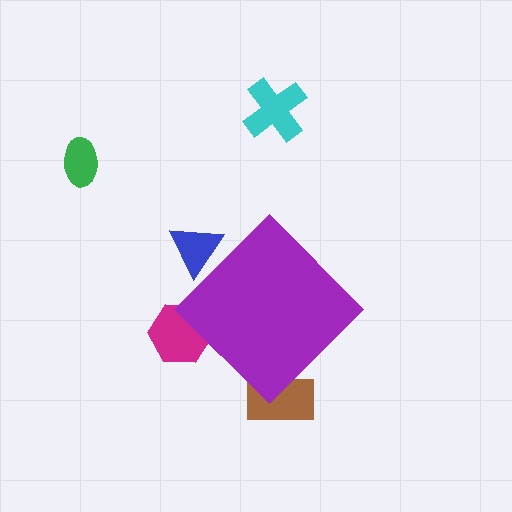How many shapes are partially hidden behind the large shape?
3 shapes are partially hidden.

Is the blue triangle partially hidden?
Yes, the blue triangle is partially hidden behind the purple diamond.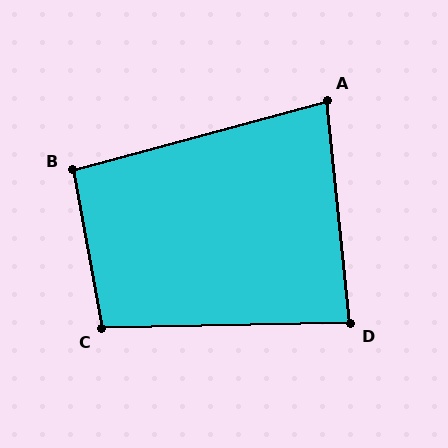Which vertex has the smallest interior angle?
A, at approximately 81 degrees.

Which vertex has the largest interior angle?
C, at approximately 99 degrees.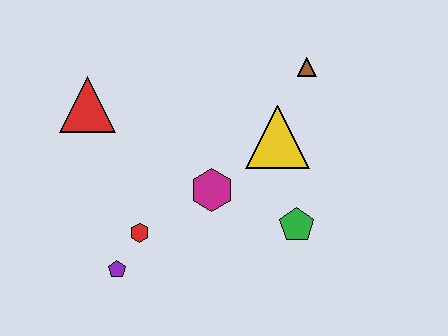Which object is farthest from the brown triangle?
The purple pentagon is farthest from the brown triangle.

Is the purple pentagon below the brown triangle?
Yes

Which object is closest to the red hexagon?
The purple pentagon is closest to the red hexagon.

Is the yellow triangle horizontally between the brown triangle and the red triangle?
Yes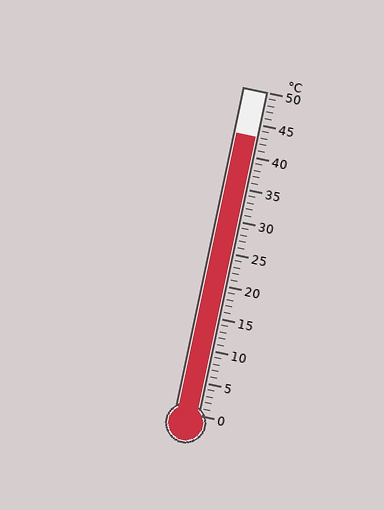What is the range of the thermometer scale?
The thermometer scale ranges from 0°C to 50°C.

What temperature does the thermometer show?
The thermometer shows approximately 43°C.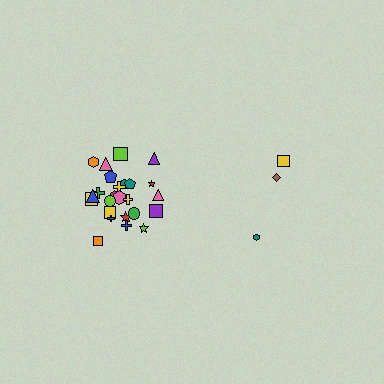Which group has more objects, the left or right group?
The left group.